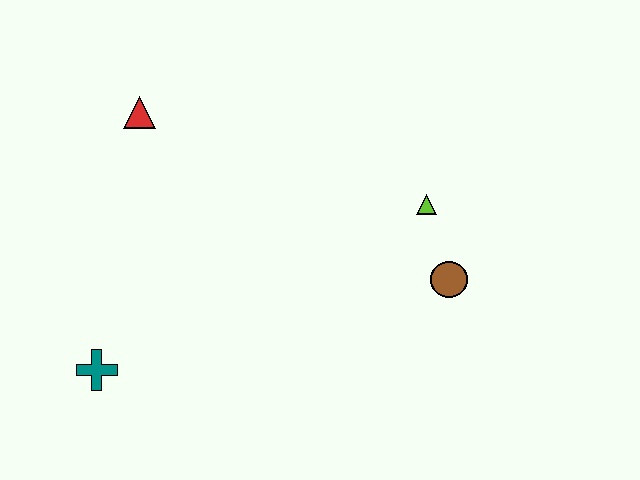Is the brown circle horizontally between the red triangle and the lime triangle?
No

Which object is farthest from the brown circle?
The teal cross is farthest from the brown circle.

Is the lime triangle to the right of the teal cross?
Yes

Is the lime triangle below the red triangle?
Yes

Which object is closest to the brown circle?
The lime triangle is closest to the brown circle.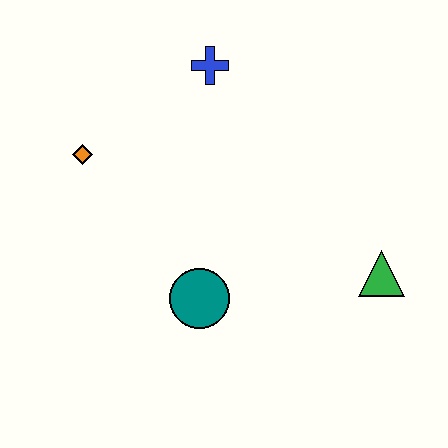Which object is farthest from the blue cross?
The green triangle is farthest from the blue cross.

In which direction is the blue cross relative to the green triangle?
The blue cross is above the green triangle.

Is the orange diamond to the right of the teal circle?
No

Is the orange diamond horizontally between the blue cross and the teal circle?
No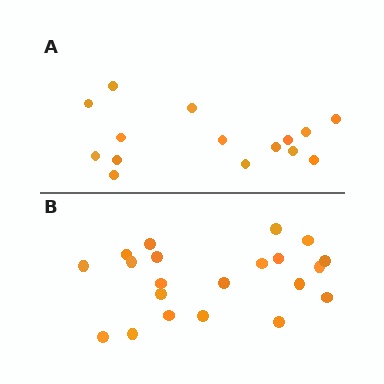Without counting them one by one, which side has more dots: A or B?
Region B (the bottom region) has more dots.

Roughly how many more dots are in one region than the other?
Region B has about 6 more dots than region A.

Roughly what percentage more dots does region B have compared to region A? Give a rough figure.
About 40% more.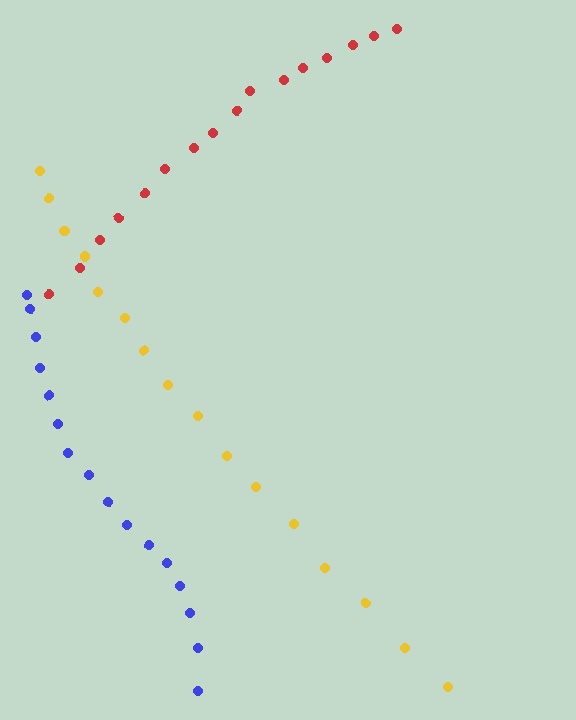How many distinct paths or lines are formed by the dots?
There are 3 distinct paths.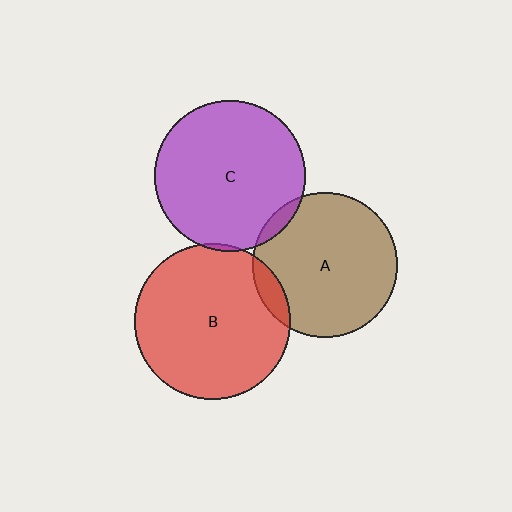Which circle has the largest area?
Circle B (red).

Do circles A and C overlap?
Yes.